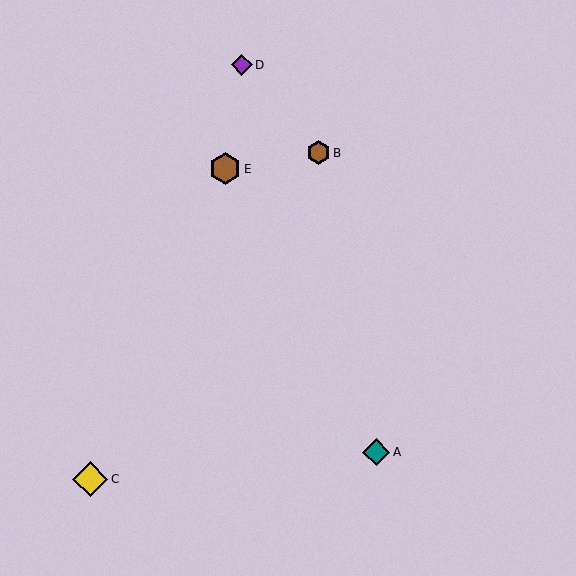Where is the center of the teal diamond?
The center of the teal diamond is at (376, 452).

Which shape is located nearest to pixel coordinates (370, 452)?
The teal diamond (labeled A) at (376, 452) is nearest to that location.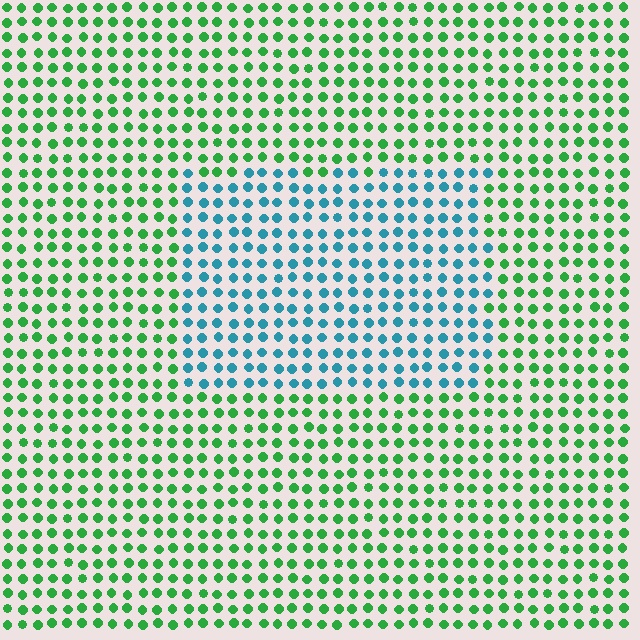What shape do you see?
I see a rectangle.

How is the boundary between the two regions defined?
The boundary is defined purely by a slight shift in hue (about 61 degrees). Spacing, size, and orientation are identical on both sides.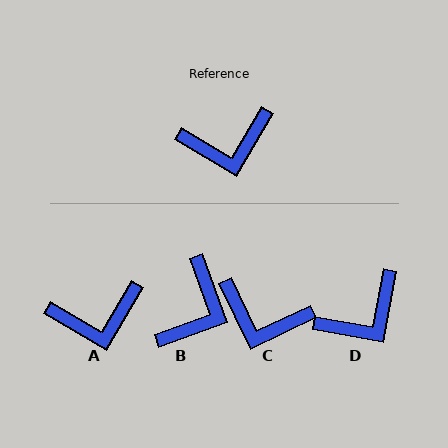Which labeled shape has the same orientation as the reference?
A.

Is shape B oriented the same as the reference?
No, it is off by about 51 degrees.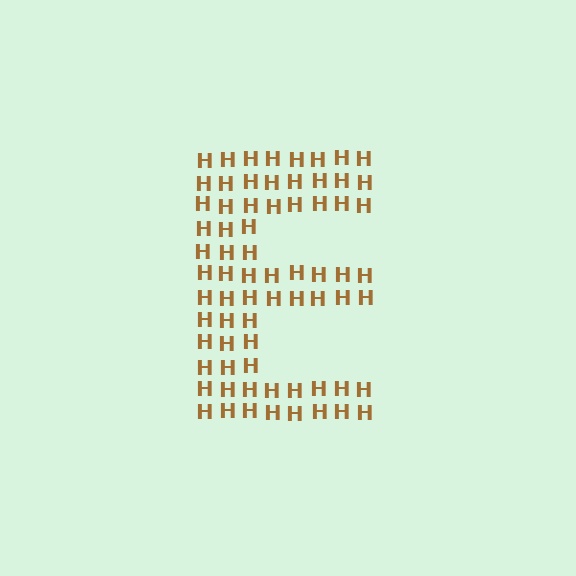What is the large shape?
The large shape is the letter E.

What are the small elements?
The small elements are letter H's.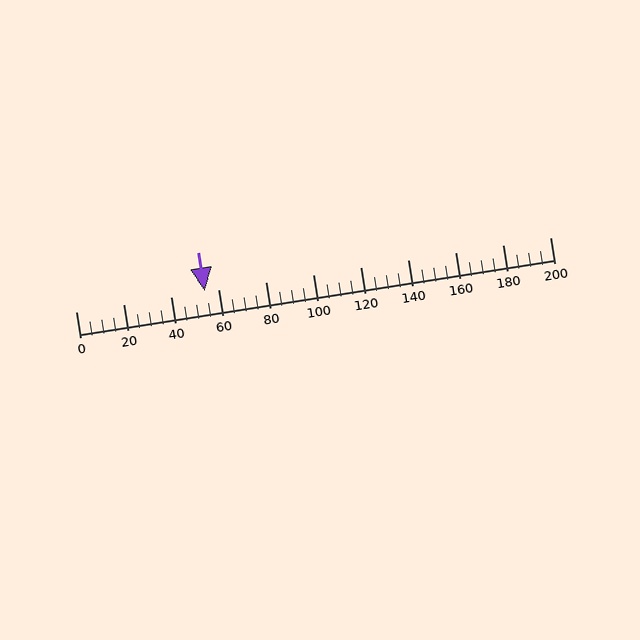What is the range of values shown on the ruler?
The ruler shows values from 0 to 200.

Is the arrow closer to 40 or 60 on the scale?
The arrow is closer to 60.